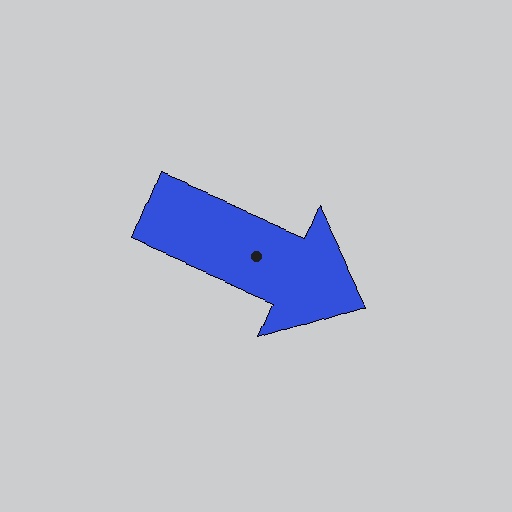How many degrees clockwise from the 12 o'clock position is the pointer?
Approximately 112 degrees.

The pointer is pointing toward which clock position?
Roughly 4 o'clock.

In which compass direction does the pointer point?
East.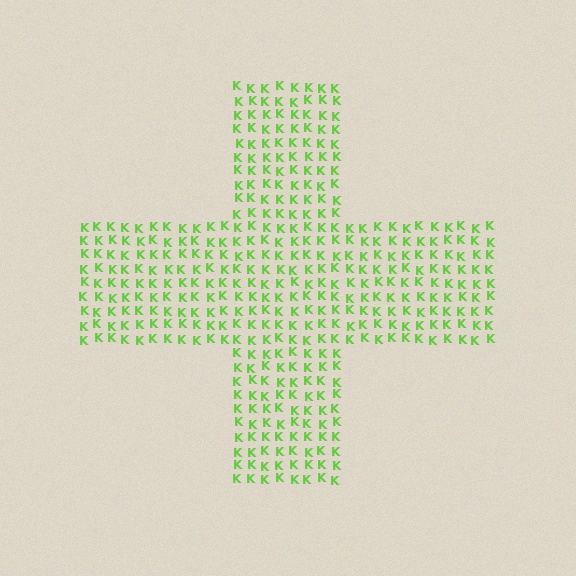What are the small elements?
The small elements are letter K's.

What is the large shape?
The large shape is a cross.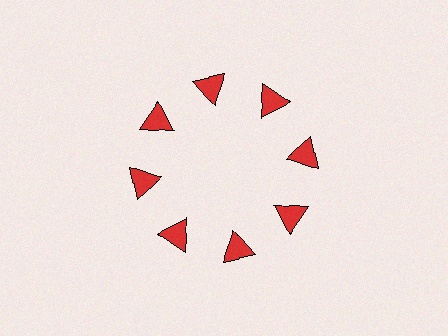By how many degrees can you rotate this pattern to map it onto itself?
The pattern maps onto itself every 45 degrees of rotation.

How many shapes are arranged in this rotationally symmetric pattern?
There are 8 shapes, arranged in 8 groups of 1.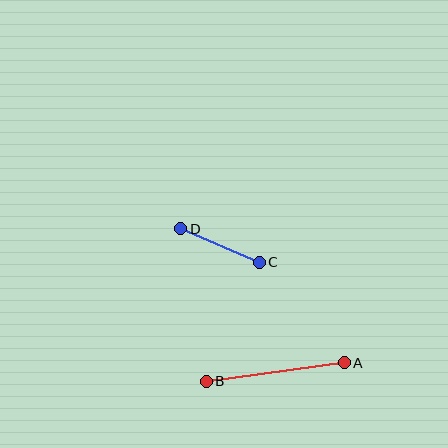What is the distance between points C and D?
The distance is approximately 85 pixels.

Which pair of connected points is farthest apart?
Points A and B are farthest apart.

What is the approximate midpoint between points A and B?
The midpoint is at approximately (275, 372) pixels.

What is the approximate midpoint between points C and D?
The midpoint is at approximately (220, 246) pixels.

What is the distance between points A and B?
The distance is approximately 139 pixels.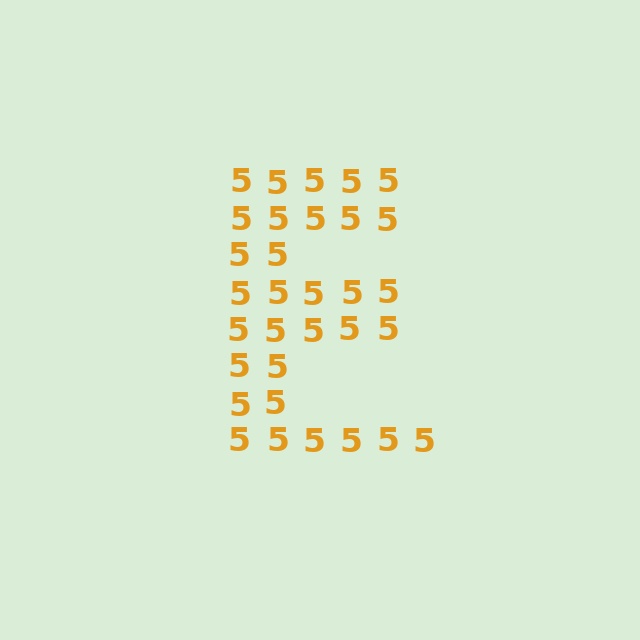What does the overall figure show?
The overall figure shows the letter E.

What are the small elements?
The small elements are digit 5's.